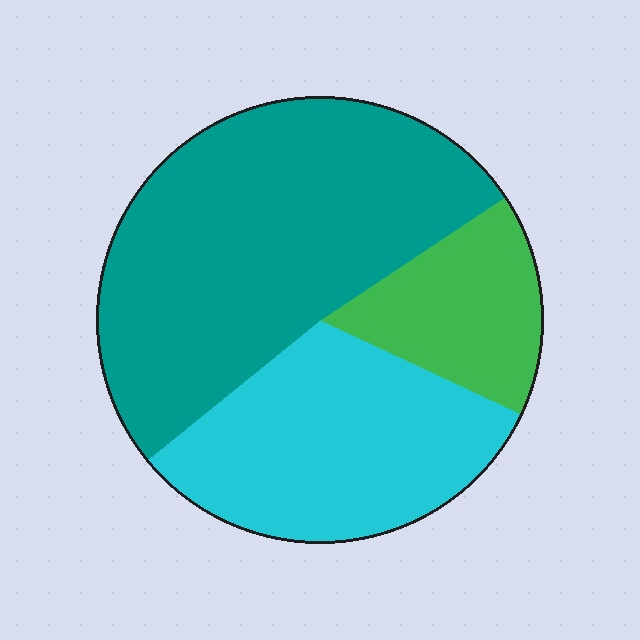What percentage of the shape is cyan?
Cyan covers about 30% of the shape.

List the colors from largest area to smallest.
From largest to smallest: teal, cyan, green.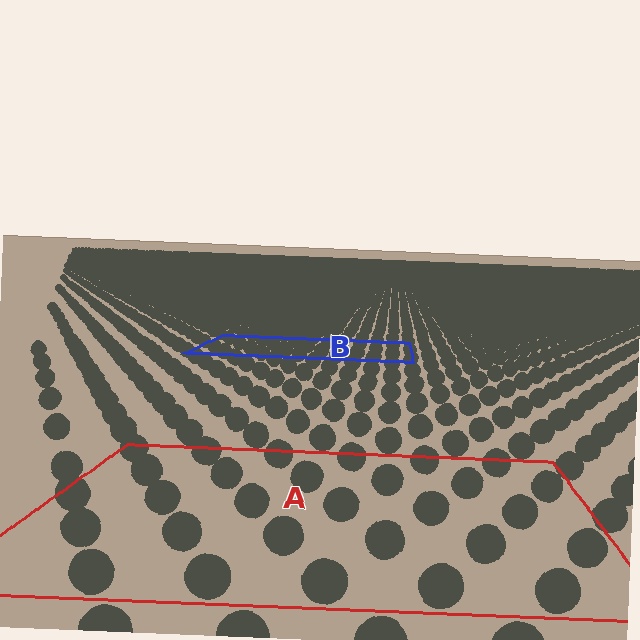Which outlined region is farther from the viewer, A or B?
Region B is farther from the viewer — the texture elements inside it appear smaller and more densely packed.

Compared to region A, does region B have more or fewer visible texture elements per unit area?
Region B has more texture elements per unit area — they are packed more densely because it is farther away.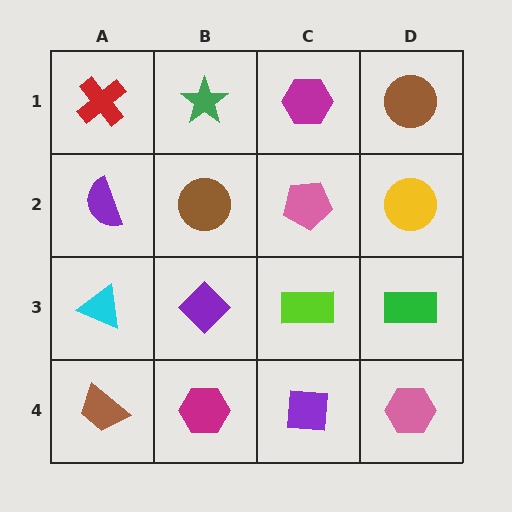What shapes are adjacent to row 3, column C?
A pink pentagon (row 2, column C), a purple square (row 4, column C), a purple diamond (row 3, column B), a green rectangle (row 3, column D).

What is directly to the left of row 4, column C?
A magenta hexagon.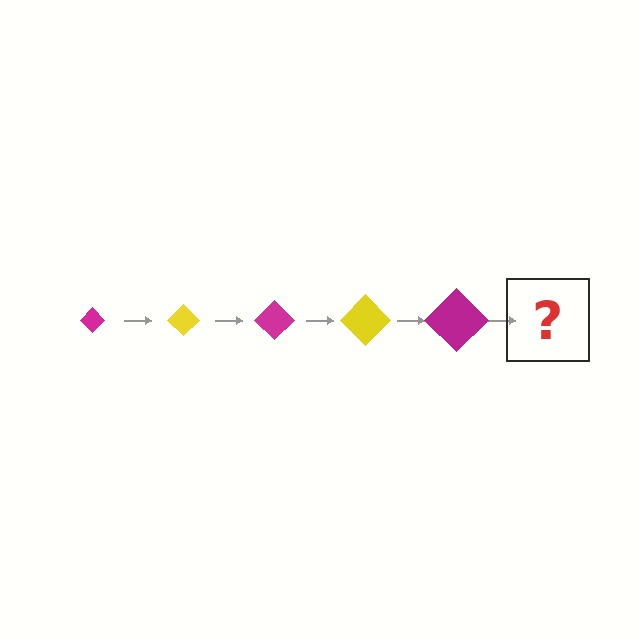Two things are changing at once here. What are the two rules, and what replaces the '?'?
The two rules are that the diamond grows larger each step and the color cycles through magenta and yellow. The '?' should be a yellow diamond, larger than the previous one.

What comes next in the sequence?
The next element should be a yellow diamond, larger than the previous one.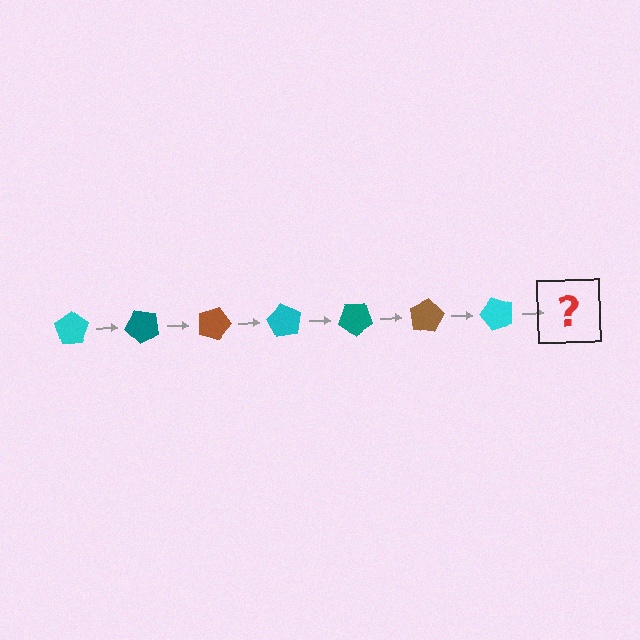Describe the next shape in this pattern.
It should be a teal pentagon, rotated 315 degrees from the start.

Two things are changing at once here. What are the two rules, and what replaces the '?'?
The two rules are that it rotates 45 degrees each step and the color cycles through cyan, teal, and brown. The '?' should be a teal pentagon, rotated 315 degrees from the start.